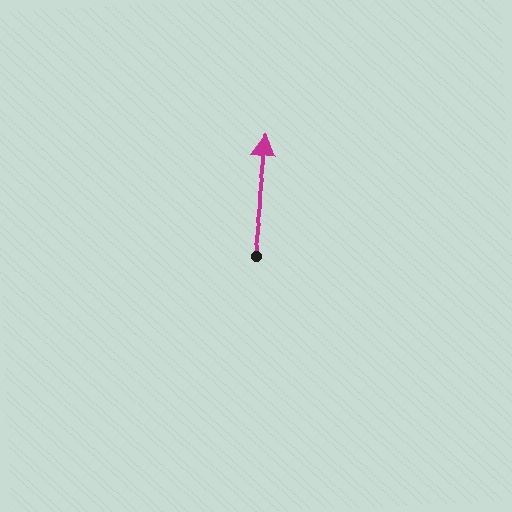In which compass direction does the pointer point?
North.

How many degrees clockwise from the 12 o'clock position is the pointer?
Approximately 7 degrees.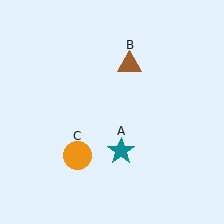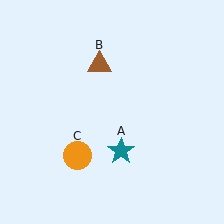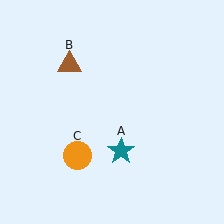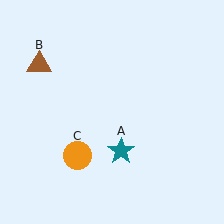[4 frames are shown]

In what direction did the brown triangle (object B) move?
The brown triangle (object B) moved left.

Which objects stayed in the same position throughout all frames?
Teal star (object A) and orange circle (object C) remained stationary.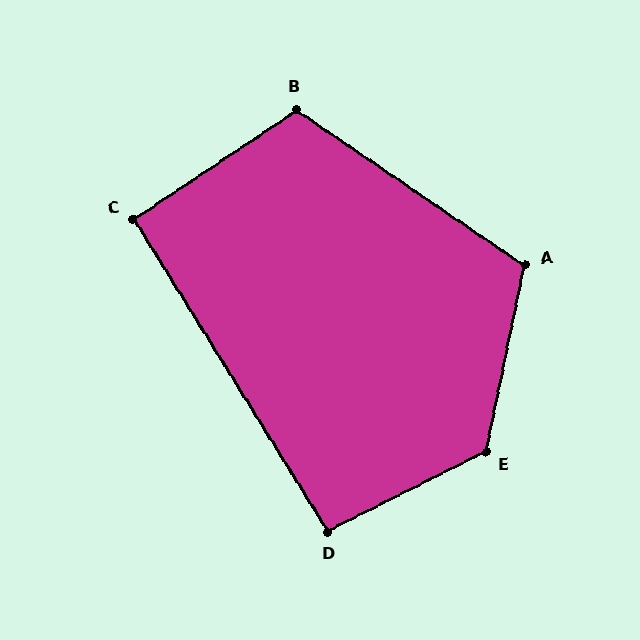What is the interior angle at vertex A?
Approximately 113 degrees (obtuse).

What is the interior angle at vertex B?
Approximately 112 degrees (obtuse).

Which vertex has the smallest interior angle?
C, at approximately 92 degrees.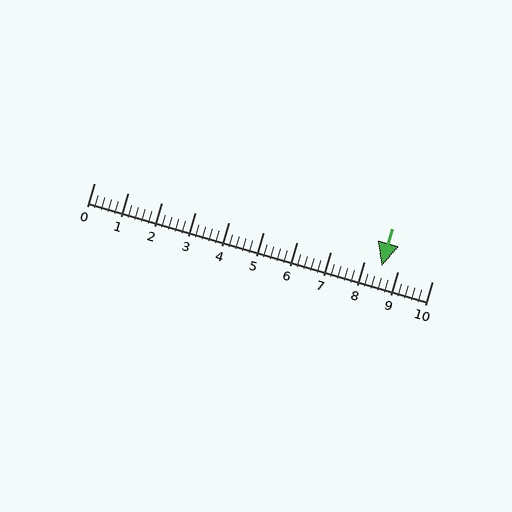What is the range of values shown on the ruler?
The ruler shows values from 0 to 10.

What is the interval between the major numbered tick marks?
The major tick marks are spaced 1 units apart.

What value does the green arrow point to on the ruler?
The green arrow points to approximately 8.5.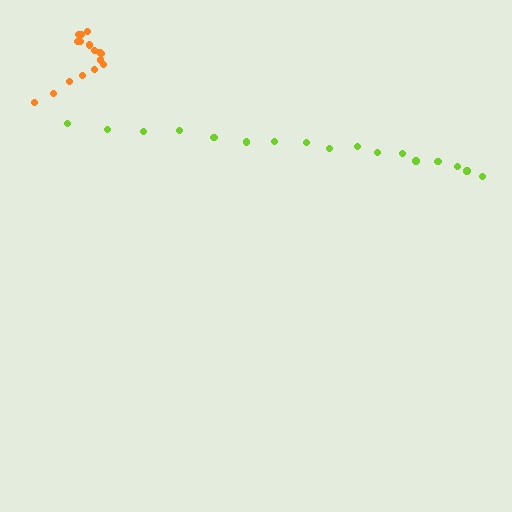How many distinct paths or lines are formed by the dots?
There are 2 distinct paths.